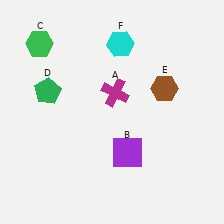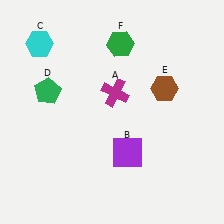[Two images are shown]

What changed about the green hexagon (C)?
In Image 1, C is green. In Image 2, it changed to cyan.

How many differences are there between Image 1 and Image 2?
There are 2 differences between the two images.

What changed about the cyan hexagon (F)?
In Image 1, F is cyan. In Image 2, it changed to green.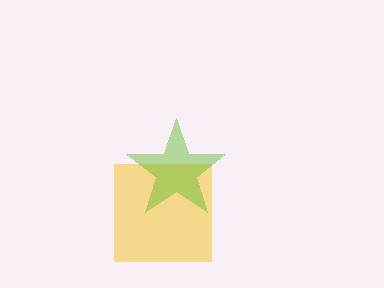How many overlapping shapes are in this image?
There are 2 overlapping shapes in the image.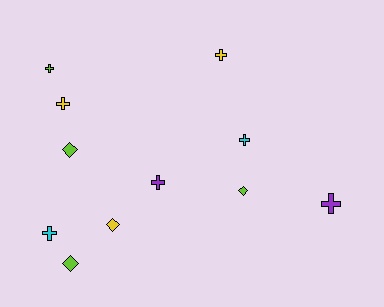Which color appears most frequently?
Lime, with 4 objects.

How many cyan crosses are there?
There are 2 cyan crosses.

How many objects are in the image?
There are 11 objects.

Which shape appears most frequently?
Cross, with 7 objects.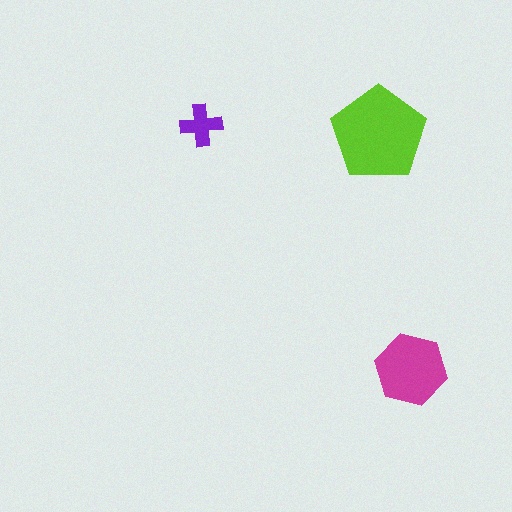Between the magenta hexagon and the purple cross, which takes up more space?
The magenta hexagon.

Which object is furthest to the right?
The magenta hexagon is rightmost.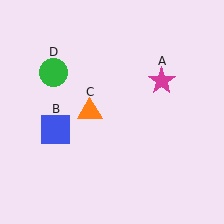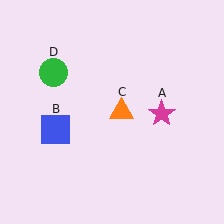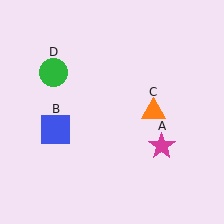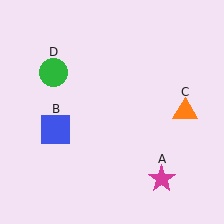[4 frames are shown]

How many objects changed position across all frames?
2 objects changed position: magenta star (object A), orange triangle (object C).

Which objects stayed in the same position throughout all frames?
Blue square (object B) and green circle (object D) remained stationary.